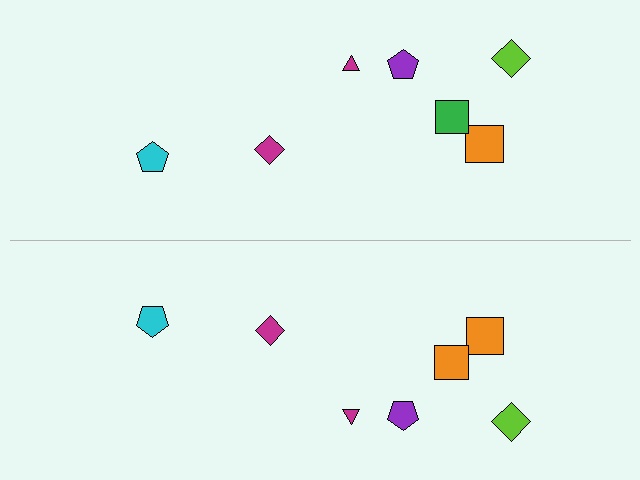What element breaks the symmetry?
The orange square on the bottom side breaks the symmetry — its mirror counterpart is green.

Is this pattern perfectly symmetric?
No, the pattern is not perfectly symmetric. The orange square on the bottom side breaks the symmetry — its mirror counterpart is green.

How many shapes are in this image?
There are 14 shapes in this image.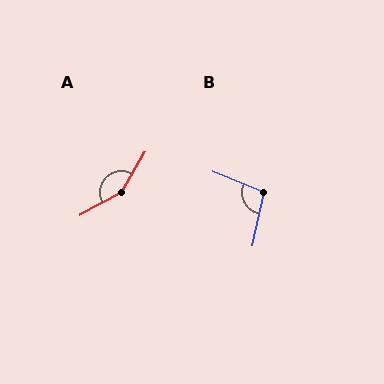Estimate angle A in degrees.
Approximately 148 degrees.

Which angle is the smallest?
B, at approximately 99 degrees.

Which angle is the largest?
A, at approximately 148 degrees.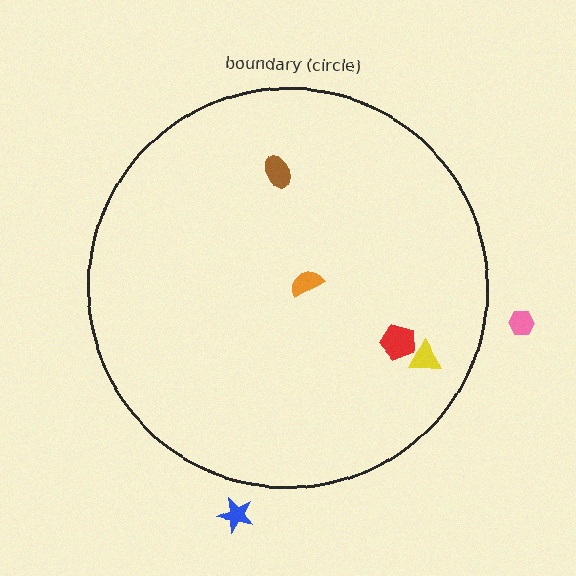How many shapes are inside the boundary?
4 inside, 2 outside.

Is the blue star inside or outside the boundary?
Outside.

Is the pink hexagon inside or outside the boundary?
Outside.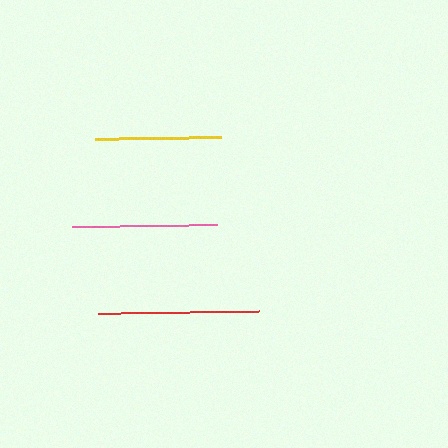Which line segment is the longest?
The red line is the longest at approximately 161 pixels.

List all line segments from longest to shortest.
From longest to shortest: red, pink, yellow.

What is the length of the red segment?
The red segment is approximately 161 pixels long.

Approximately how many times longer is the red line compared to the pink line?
The red line is approximately 1.1 times the length of the pink line.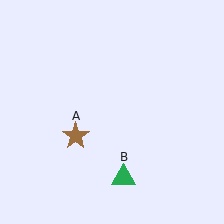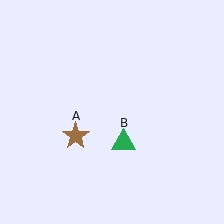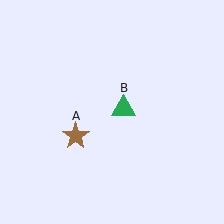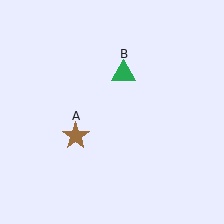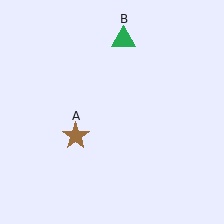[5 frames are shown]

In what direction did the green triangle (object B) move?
The green triangle (object B) moved up.